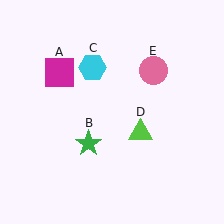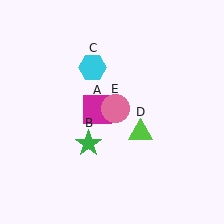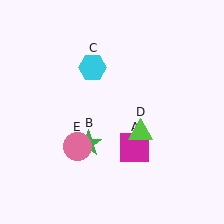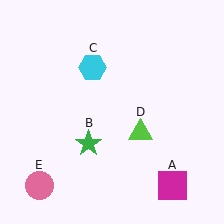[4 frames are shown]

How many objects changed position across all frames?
2 objects changed position: magenta square (object A), pink circle (object E).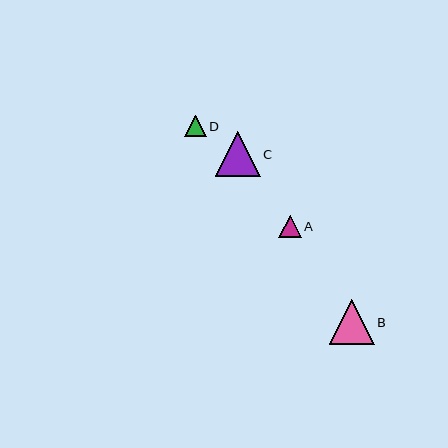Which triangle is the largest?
Triangle C is the largest with a size of approximately 45 pixels.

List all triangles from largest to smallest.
From largest to smallest: C, B, A, D.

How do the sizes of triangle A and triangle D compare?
Triangle A and triangle D are approximately the same size.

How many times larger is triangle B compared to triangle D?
Triangle B is approximately 2.1 times the size of triangle D.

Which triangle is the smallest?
Triangle D is the smallest with a size of approximately 21 pixels.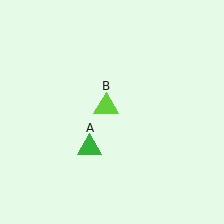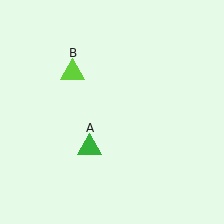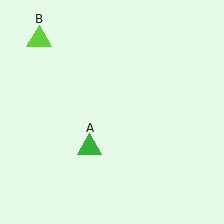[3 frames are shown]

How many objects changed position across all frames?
1 object changed position: lime triangle (object B).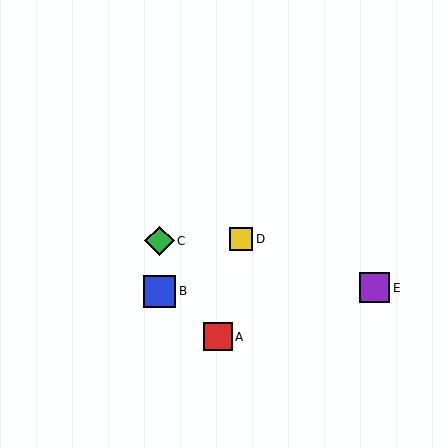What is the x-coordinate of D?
Object D is at x≈241.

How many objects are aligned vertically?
2 objects (B, C) are aligned vertically.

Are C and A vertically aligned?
No, C is at x≈160 and A is at x≈218.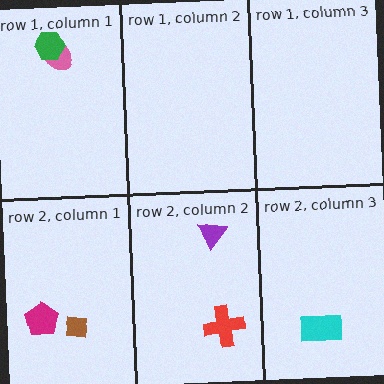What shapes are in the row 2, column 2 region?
The purple triangle, the red cross.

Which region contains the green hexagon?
The row 1, column 1 region.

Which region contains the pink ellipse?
The row 1, column 1 region.